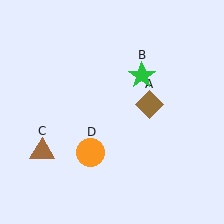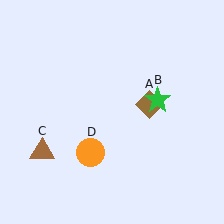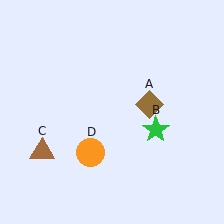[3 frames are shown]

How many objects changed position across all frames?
1 object changed position: green star (object B).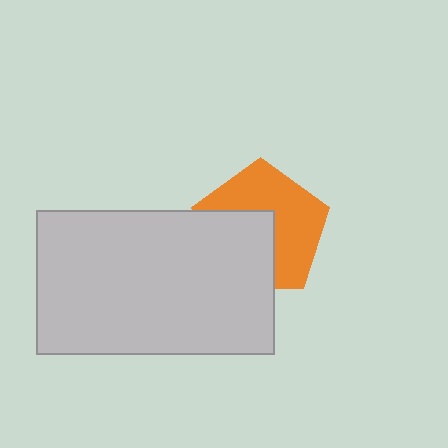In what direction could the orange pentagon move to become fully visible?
The orange pentagon could move toward the upper-right. That would shift it out from behind the light gray rectangle entirely.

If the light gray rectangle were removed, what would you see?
You would see the complete orange pentagon.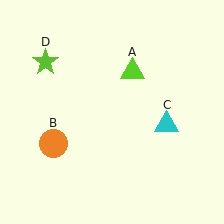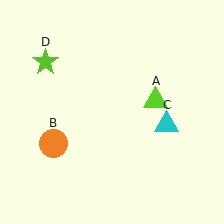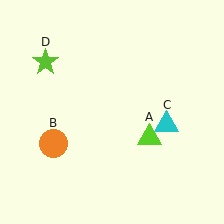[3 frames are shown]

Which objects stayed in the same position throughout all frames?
Orange circle (object B) and cyan triangle (object C) and lime star (object D) remained stationary.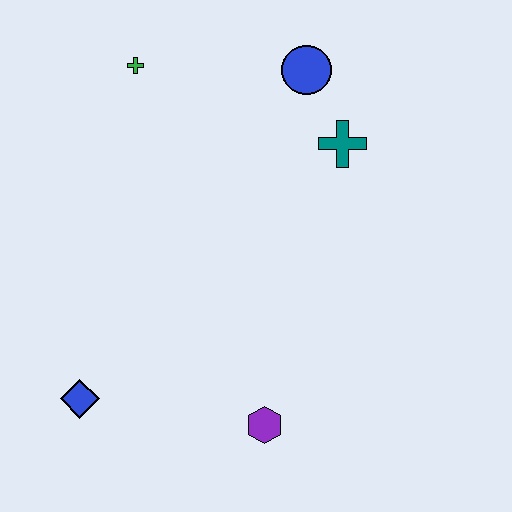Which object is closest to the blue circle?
The teal cross is closest to the blue circle.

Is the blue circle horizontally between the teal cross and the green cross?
Yes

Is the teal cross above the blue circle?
No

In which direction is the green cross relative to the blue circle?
The green cross is to the left of the blue circle.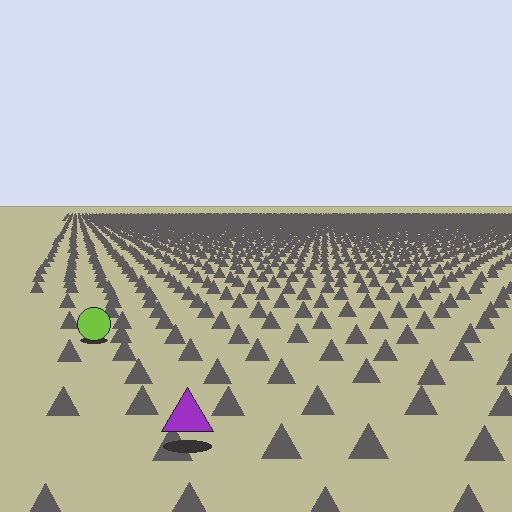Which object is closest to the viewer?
The purple triangle is closest. The texture marks near it are larger and more spread out.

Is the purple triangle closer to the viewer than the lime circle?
Yes. The purple triangle is closer — you can tell from the texture gradient: the ground texture is coarser near it.